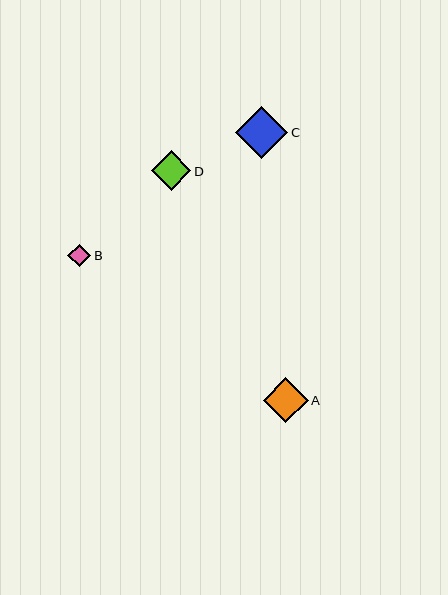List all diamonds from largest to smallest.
From largest to smallest: C, A, D, B.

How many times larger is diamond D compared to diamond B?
Diamond D is approximately 1.7 times the size of diamond B.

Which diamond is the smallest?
Diamond B is the smallest with a size of approximately 23 pixels.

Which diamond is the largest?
Diamond C is the largest with a size of approximately 52 pixels.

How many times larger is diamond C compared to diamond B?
Diamond C is approximately 2.3 times the size of diamond B.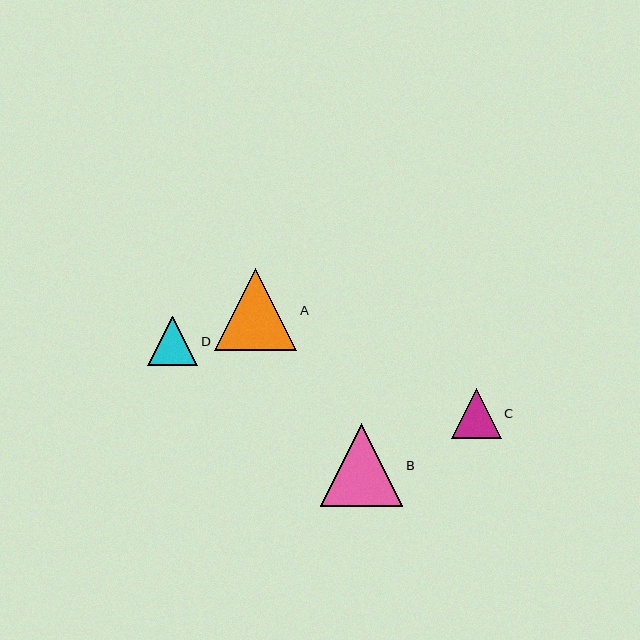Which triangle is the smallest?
Triangle D is the smallest with a size of approximately 50 pixels.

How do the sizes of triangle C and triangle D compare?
Triangle C and triangle D are approximately the same size.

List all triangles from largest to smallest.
From largest to smallest: B, A, C, D.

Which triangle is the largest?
Triangle B is the largest with a size of approximately 83 pixels.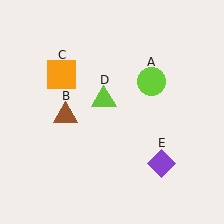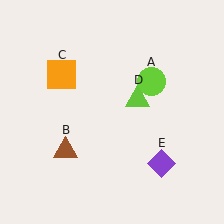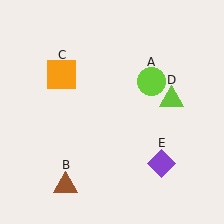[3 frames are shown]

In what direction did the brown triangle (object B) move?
The brown triangle (object B) moved down.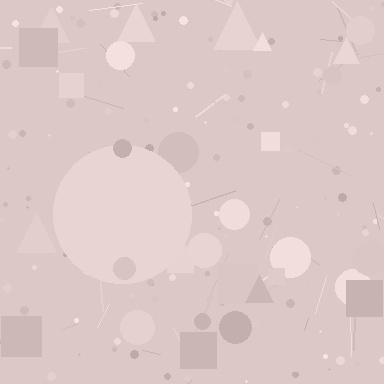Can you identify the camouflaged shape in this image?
The camouflaged shape is a circle.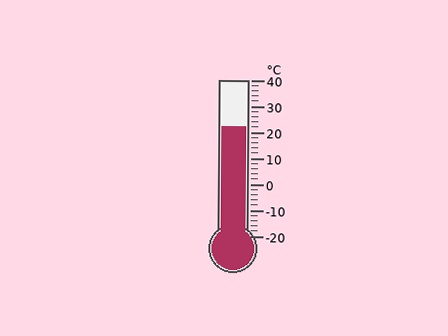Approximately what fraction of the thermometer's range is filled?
The thermometer is filled to approximately 70% of its range.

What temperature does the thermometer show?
The thermometer shows approximately 22°C.